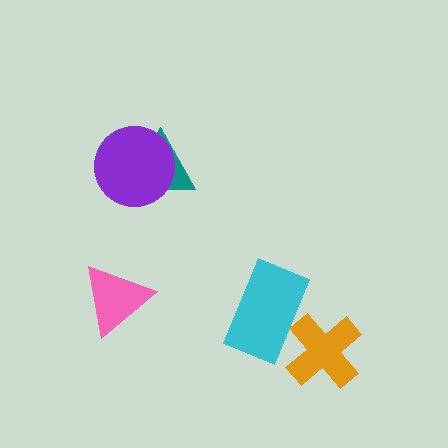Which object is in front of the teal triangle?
The purple circle is in front of the teal triangle.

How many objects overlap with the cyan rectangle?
1 object overlaps with the cyan rectangle.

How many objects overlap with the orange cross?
1 object overlaps with the orange cross.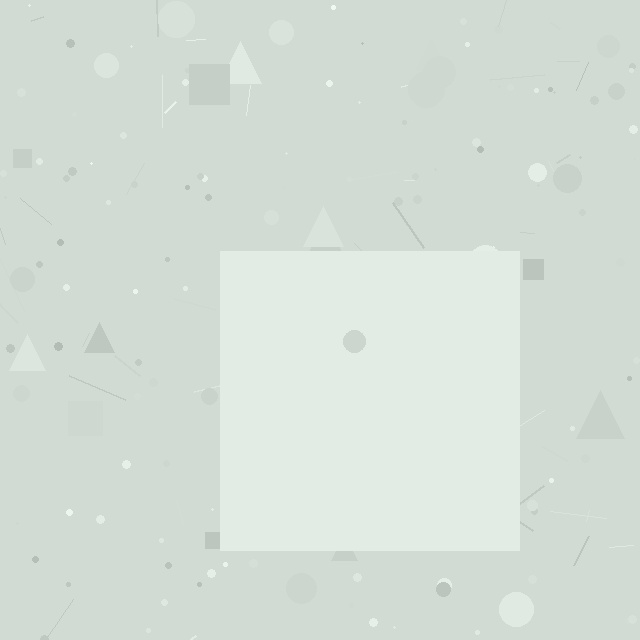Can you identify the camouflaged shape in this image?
The camouflaged shape is a square.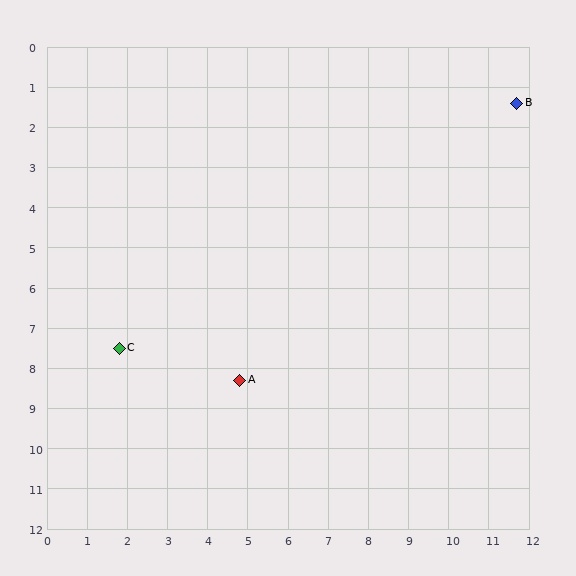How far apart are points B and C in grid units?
Points B and C are about 11.6 grid units apart.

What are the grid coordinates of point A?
Point A is at approximately (4.8, 8.3).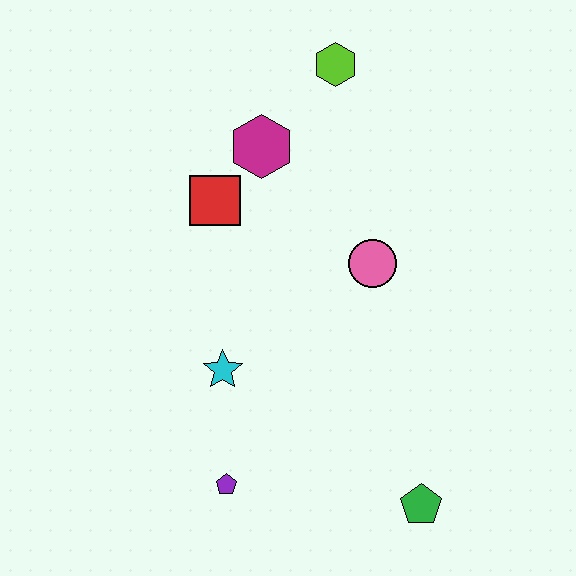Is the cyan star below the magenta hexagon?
Yes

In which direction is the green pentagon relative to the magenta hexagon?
The green pentagon is below the magenta hexagon.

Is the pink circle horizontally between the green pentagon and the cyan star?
Yes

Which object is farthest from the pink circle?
The purple pentagon is farthest from the pink circle.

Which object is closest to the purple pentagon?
The cyan star is closest to the purple pentagon.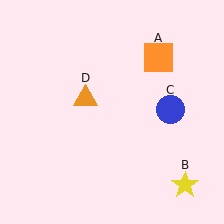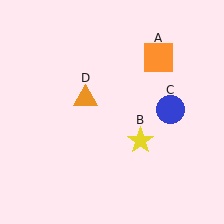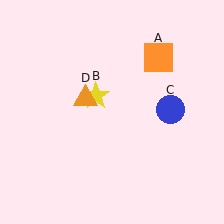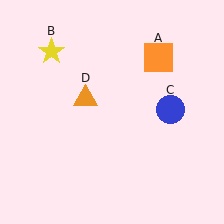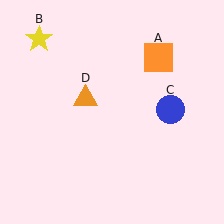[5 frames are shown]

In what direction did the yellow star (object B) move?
The yellow star (object B) moved up and to the left.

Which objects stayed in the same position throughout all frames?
Orange square (object A) and blue circle (object C) and orange triangle (object D) remained stationary.